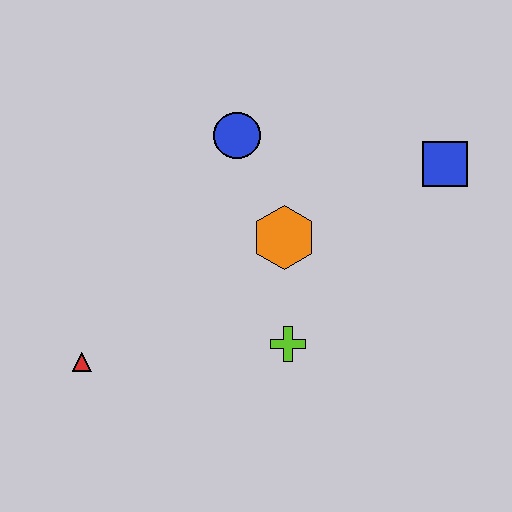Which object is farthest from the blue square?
The red triangle is farthest from the blue square.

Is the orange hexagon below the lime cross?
No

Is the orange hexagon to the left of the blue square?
Yes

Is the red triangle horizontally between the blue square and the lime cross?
No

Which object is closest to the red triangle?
The lime cross is closest to the red triangle.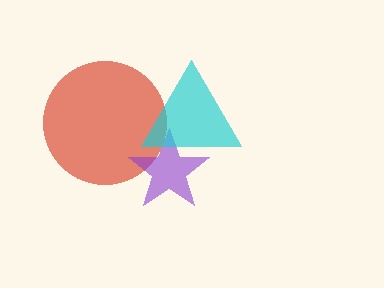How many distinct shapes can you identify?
There are 3 distinct shapes: a red circle, a purple star, a cyan triangle.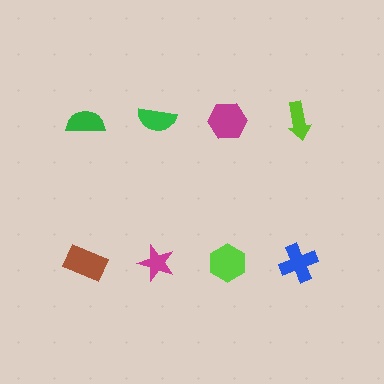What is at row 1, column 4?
A lime arrow.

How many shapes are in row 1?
4 shapes.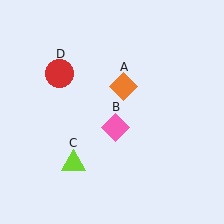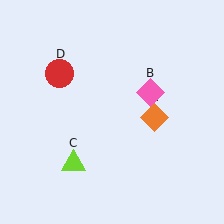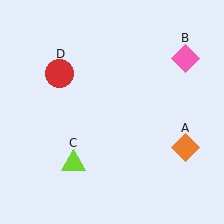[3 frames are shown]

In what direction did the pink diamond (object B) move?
The pink diamond (object B) moved up and to the right.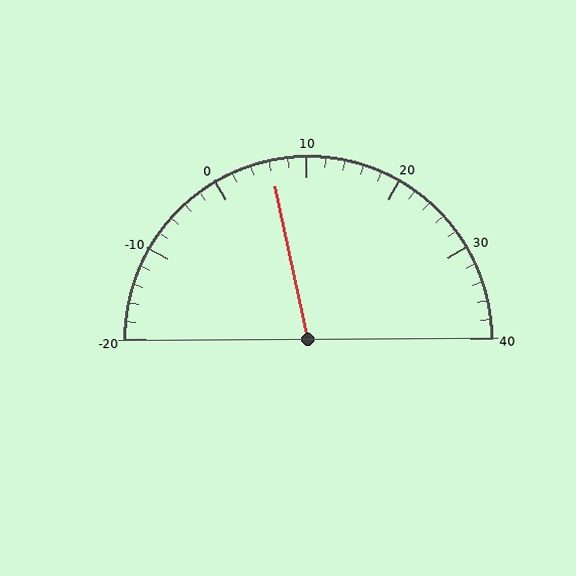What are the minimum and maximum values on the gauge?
The gauge ranges from -20 to 40.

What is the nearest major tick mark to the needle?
The nearest major tick mark is 10.